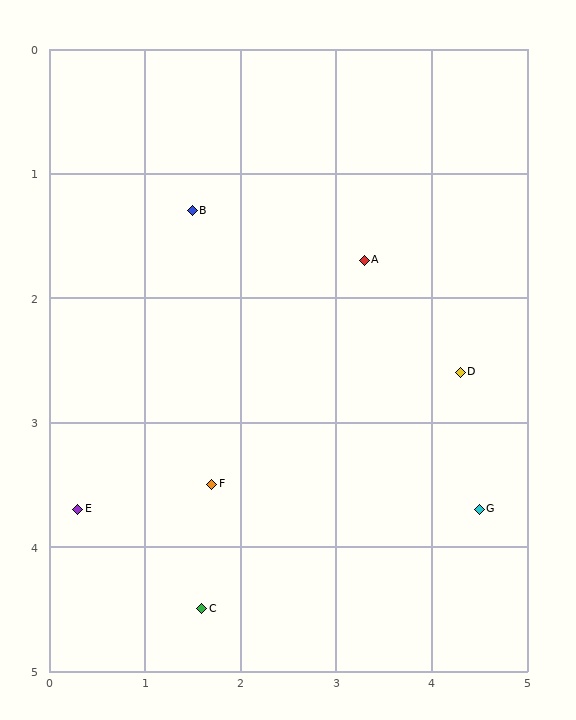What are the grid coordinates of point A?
Point A is at approximately (3.3, 1.7).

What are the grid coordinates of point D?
Point D is at approximately (4.3, 2.6).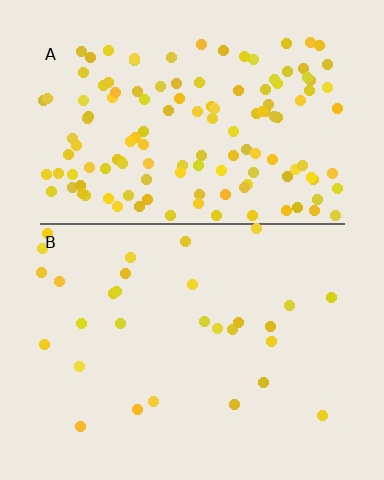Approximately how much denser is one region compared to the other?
Approximately 4.6× — region A over region B.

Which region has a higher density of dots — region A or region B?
A (the top).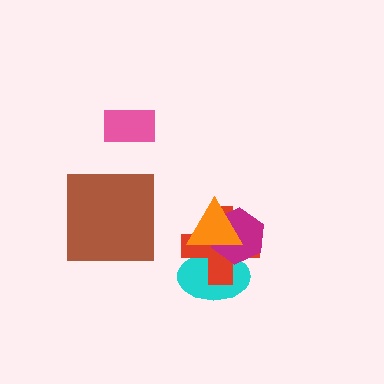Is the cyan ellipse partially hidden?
Yes, it is partially covered by another shape.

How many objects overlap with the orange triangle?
3 objects overlap with the orange triangle.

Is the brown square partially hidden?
No, no other shape covers it.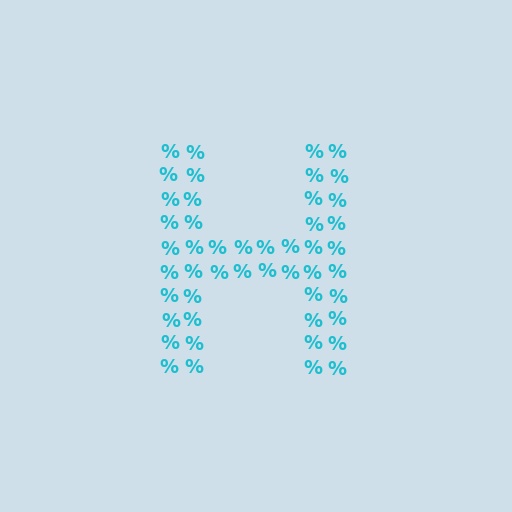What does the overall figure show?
The overall figure shows the letter H.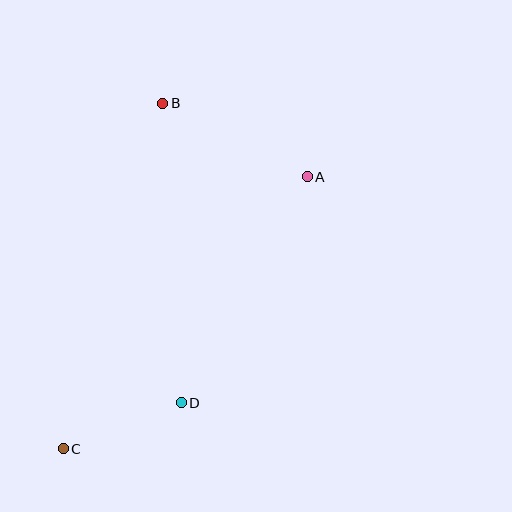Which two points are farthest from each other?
Points A and C are farthest from each other.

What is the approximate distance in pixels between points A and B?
The distance between A and B is approximately 162 pixels.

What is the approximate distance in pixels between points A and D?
The distance between A and D is approximately 259 pixels.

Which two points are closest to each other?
Points C and D are closest to each other.